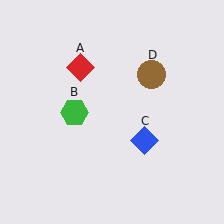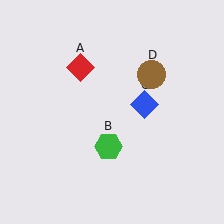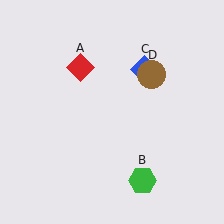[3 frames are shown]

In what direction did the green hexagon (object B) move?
The green hexagon (object B) moved down and to the right.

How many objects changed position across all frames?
2 objects changed position: green hexagon (object B), blue diamond (object C).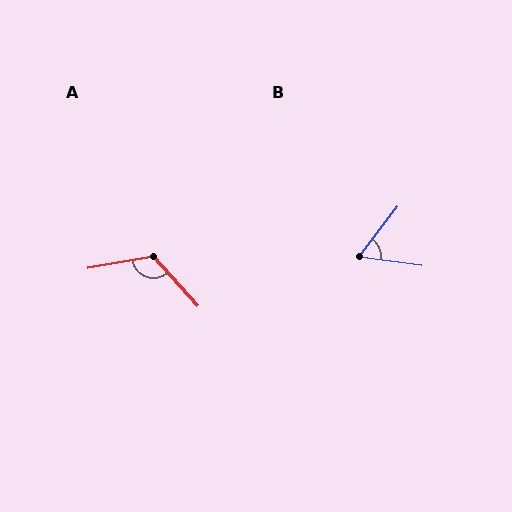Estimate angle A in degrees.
Approximately 122 degrees.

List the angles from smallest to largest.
B (60°), A (122°).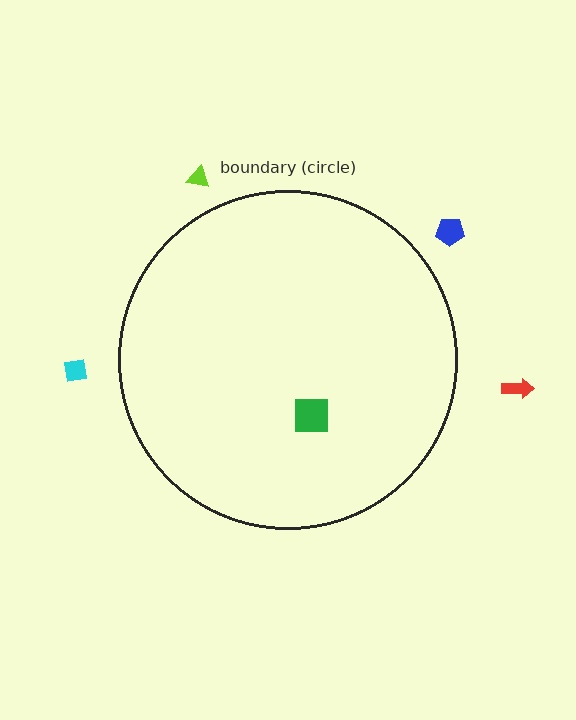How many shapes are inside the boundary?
1 inside, 4 outside.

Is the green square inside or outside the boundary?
Inside.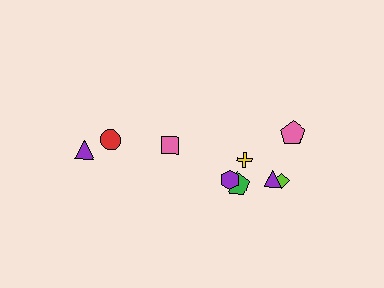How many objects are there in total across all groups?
There are 9 objects.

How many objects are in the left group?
There are 3 objects.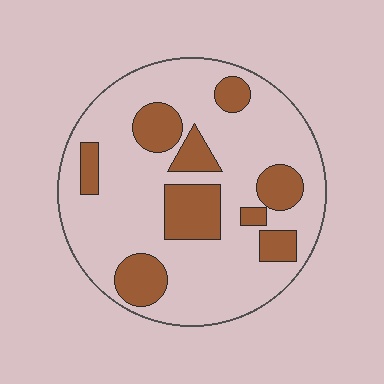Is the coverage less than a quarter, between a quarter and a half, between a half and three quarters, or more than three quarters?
Between a quarter and a half.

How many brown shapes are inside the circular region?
9.